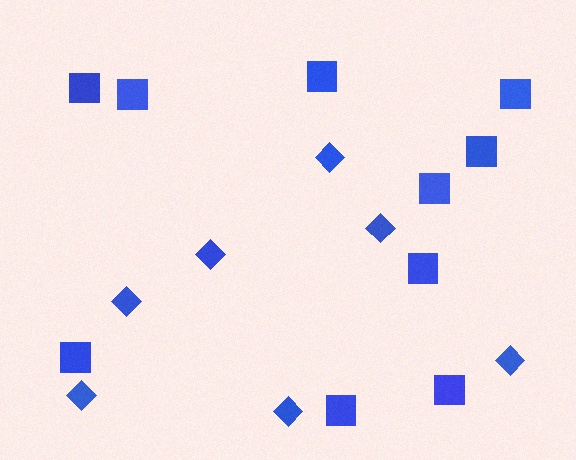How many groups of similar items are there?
There are 2 groups: one group of diamonds (7) and one group of squares (10).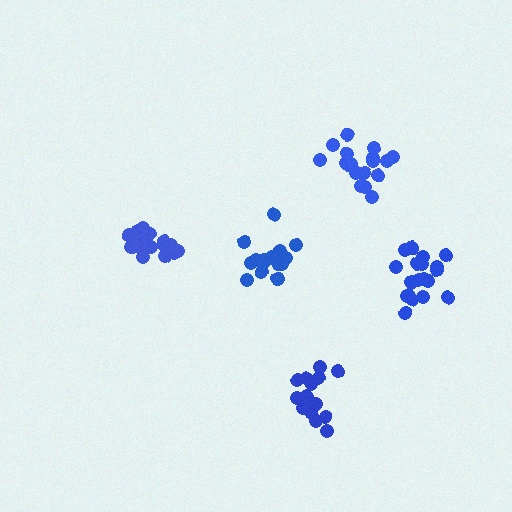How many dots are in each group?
Group 1: 18 dots, Group 2: 16 dots, Group 3: 20 dots, Group 4: 18 dots, Group 5: 18 dots (90 total).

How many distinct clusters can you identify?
There are 5 distinct clusters.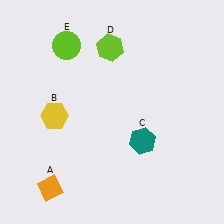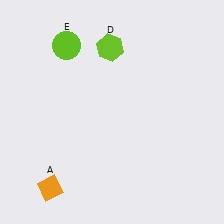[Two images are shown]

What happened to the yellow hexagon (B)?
The yellow hexagon (B) was removed in Image 2. It was in the bottom-left area of Image 1.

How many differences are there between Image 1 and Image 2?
There are 2 differences between the two images.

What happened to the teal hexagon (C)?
The teal hexagon (C) was removed in Image 2. It was in the bottom-right area of Image 1.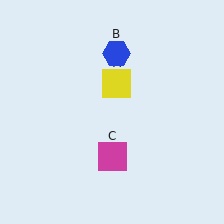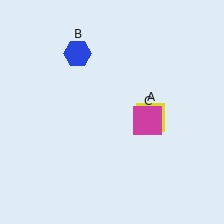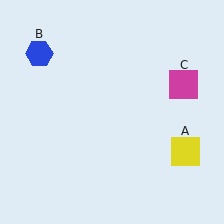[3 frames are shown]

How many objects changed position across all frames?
3 objects changed position: yellow square (object A), blue hexagon (object B), magenta square (object C).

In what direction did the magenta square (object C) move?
The magenta square (object C) moved up and to the right.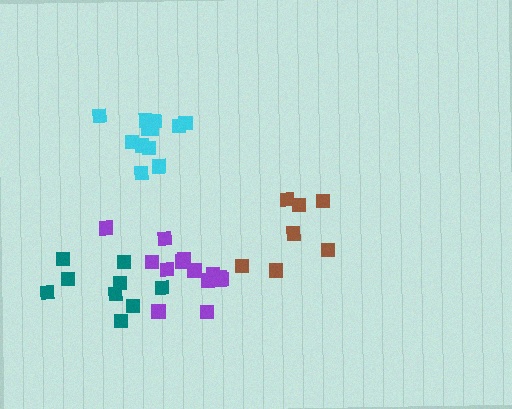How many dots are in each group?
Group 1: 9 dots, Group 2: 12 dots, Group 3: 7 dots, Group 4: 13 dots (41 total).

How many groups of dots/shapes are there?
There are 4 groups.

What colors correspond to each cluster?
The clusters are colored: teal, cyan, brown, purple.